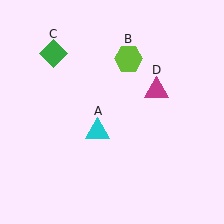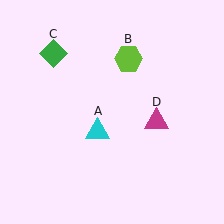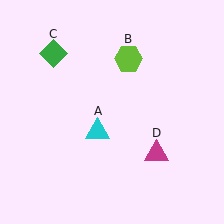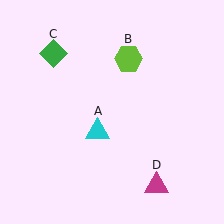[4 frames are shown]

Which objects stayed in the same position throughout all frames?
Cyan triangle (object A) and lime hexagon (object B) and green diamond (object C) remained stationary.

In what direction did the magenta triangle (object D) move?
The magenta triangle (object D) moved down.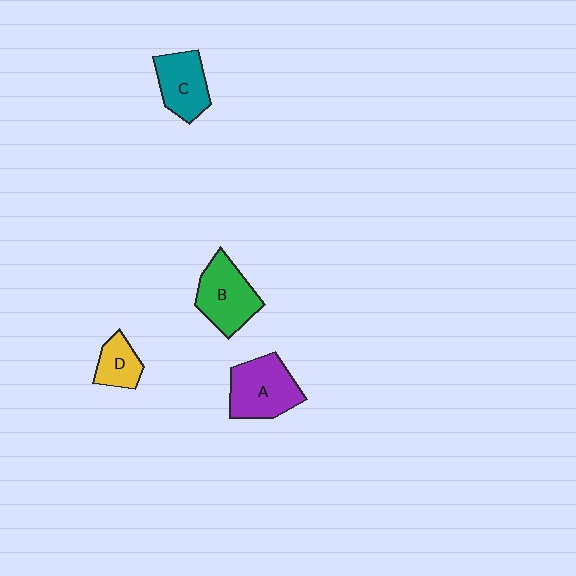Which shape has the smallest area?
Shape D (yellow).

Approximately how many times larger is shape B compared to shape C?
Approximately 1.2 times.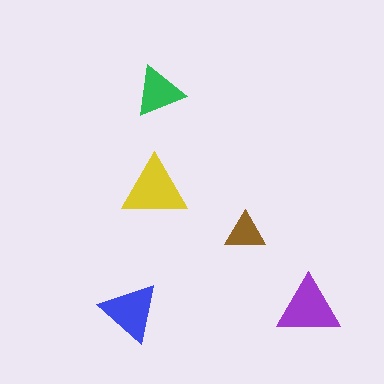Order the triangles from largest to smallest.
the yellow one, the purple one, the blue one, the green one, the brown one.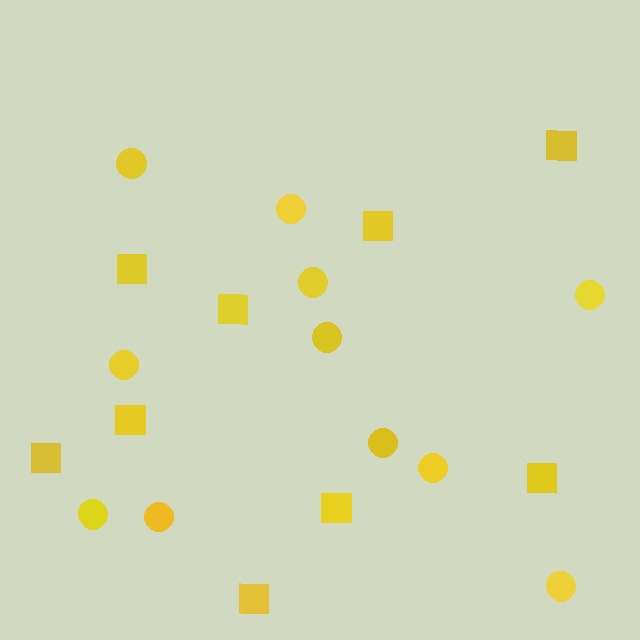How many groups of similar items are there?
There are 2 groups: one group of squares (9) and one group of circles (11).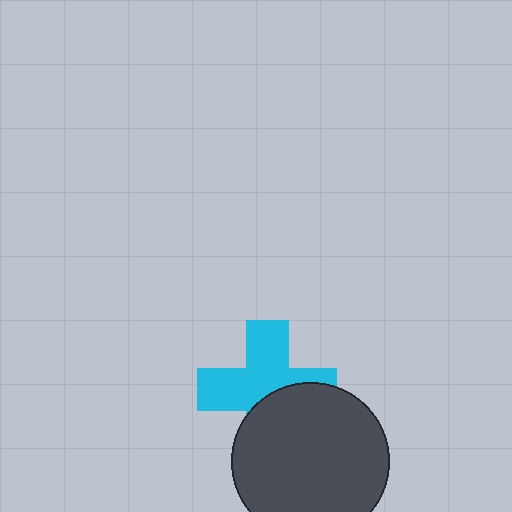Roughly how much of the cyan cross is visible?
About half of it is visible (roughly 60%).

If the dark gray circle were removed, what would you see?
You would see the complete cyan cross.